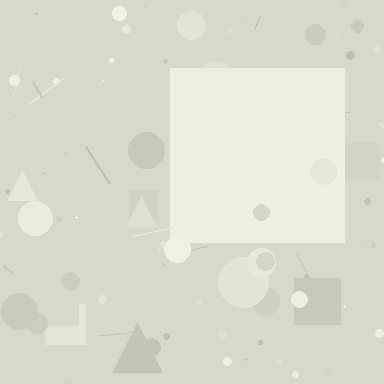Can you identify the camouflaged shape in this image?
The camouflaged shape is a square.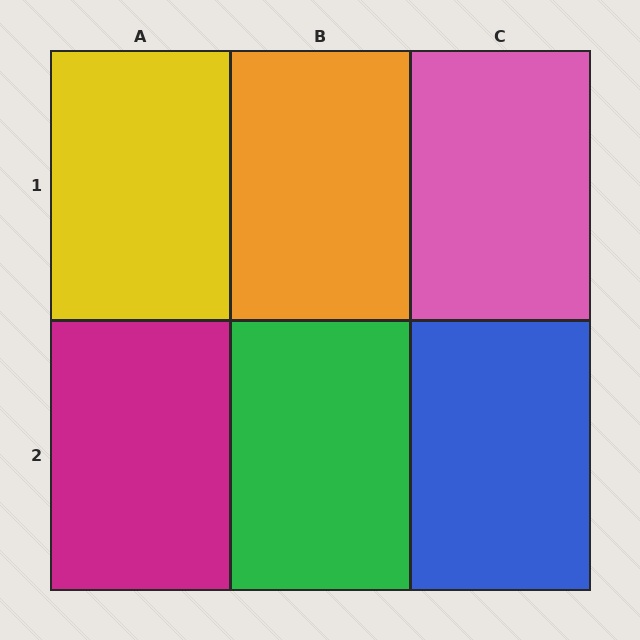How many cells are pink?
1 cell is pink.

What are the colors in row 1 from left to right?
Yellow, orange, pink.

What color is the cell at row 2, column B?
Green.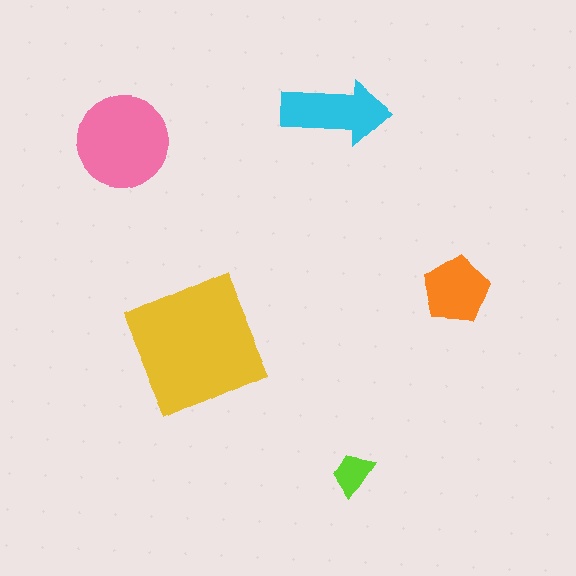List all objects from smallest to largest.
The lime trapezoid, the orange pentagon, the cyan arrow, the pink circle, the yellow square.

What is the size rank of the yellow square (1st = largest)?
1st.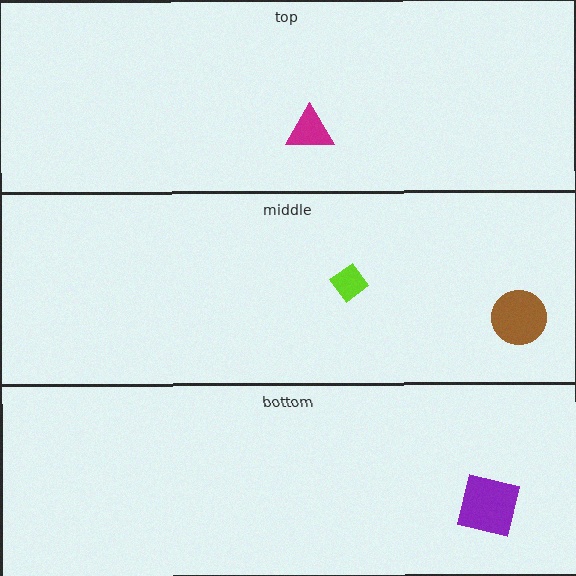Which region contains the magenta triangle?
The top region.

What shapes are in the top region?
The magenta triangle.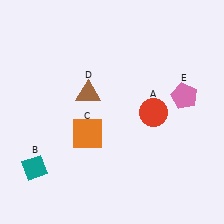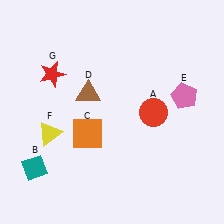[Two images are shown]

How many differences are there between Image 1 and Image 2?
There are 2 differences between the two images.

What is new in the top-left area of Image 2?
A red star (G) was added in the top-left area of Image 2.